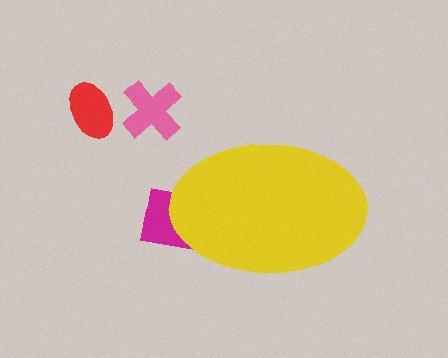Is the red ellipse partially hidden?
No, the red ellipse is fully visible.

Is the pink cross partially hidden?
No, the pink cross is fully visible.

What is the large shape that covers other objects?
A yellow ellipse.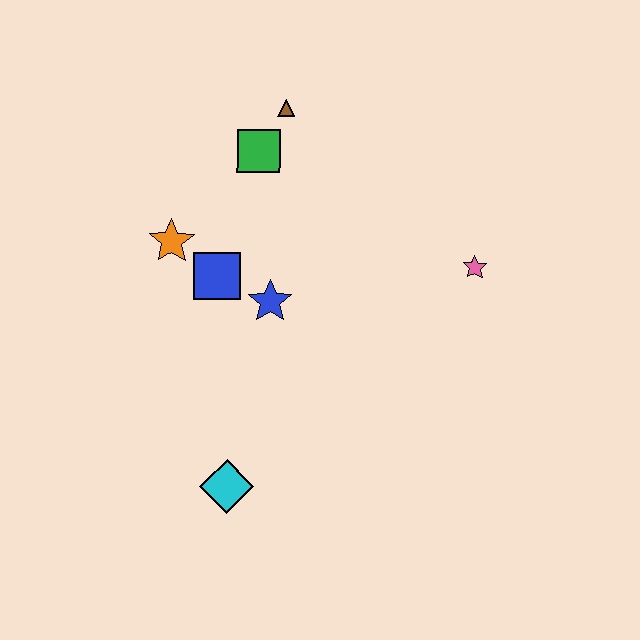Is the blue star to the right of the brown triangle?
No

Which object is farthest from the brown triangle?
The cyan diamond is farthest from the brown triangle.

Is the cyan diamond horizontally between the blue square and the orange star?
No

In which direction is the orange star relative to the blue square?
The orange star is to the left of the blue square.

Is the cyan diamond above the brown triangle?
No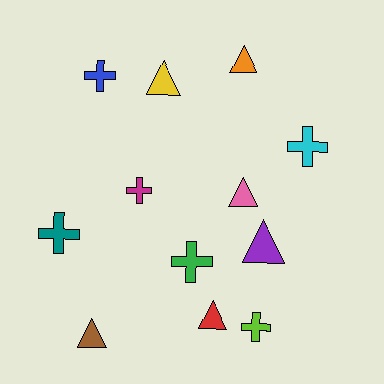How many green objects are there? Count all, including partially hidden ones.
There is 1 green object.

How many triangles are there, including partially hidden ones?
There are 6 triangles.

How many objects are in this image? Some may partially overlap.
There are 12 objects.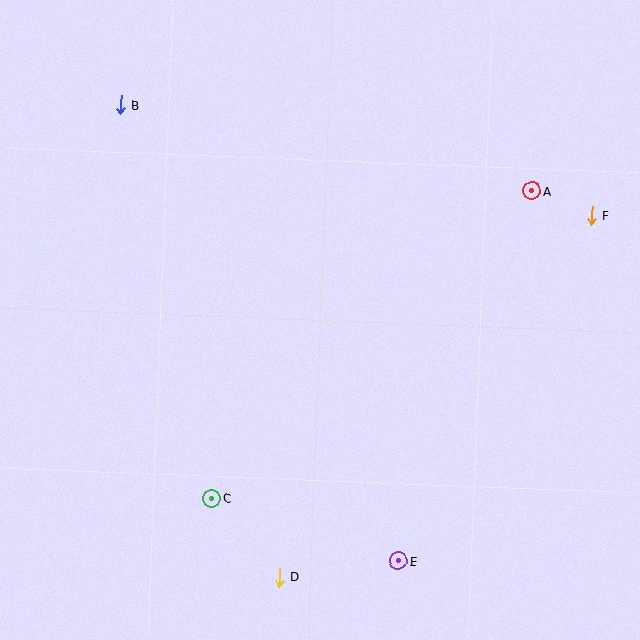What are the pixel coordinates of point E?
Point E is at (399, 561).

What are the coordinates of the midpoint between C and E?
The midpoint between C and E is at (305, 530).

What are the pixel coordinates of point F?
Point F is at (592, 215).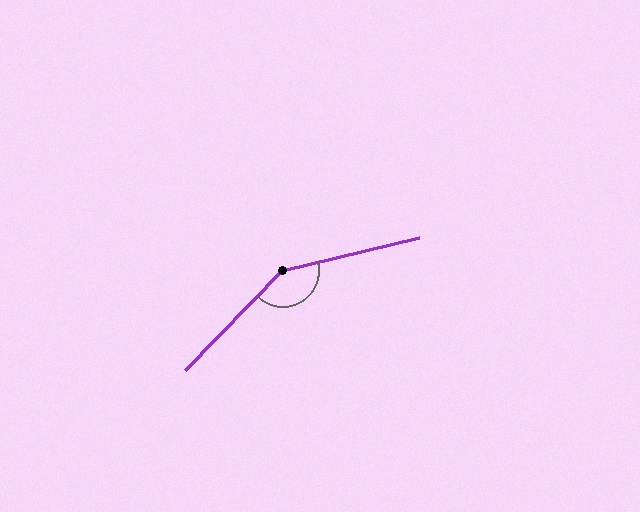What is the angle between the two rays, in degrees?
Approximately 148 degrees.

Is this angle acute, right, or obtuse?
It is obtuse.